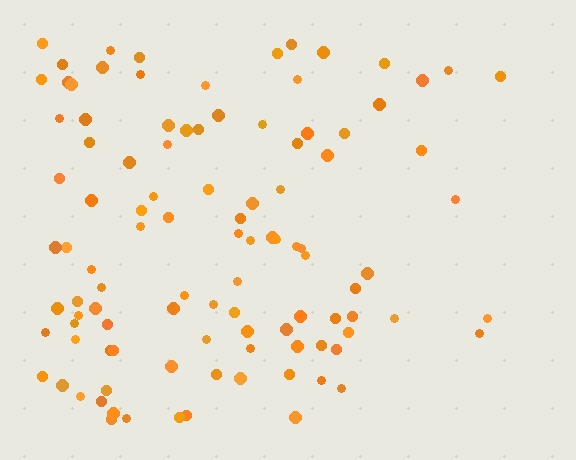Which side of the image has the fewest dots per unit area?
The right.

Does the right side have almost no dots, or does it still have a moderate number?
Still a moderate number, just noticeably fewer than the left.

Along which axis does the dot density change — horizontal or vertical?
Horizontal.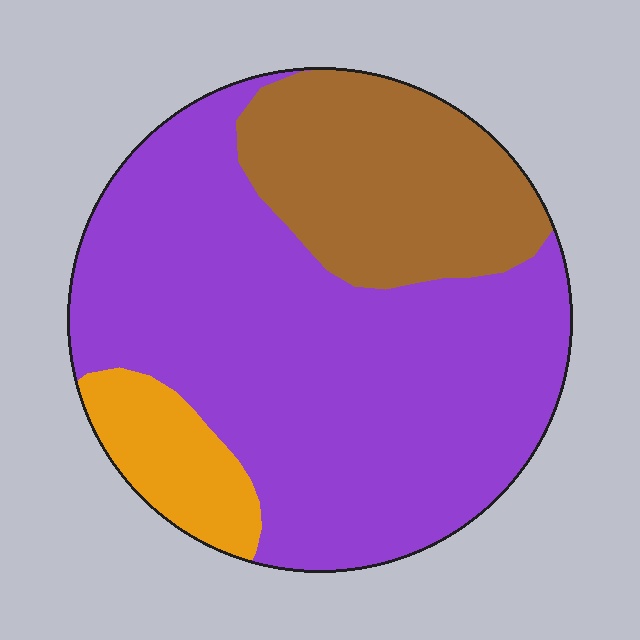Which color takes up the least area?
Orange, at roughly 10%.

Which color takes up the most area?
Purple, at roughly 65%.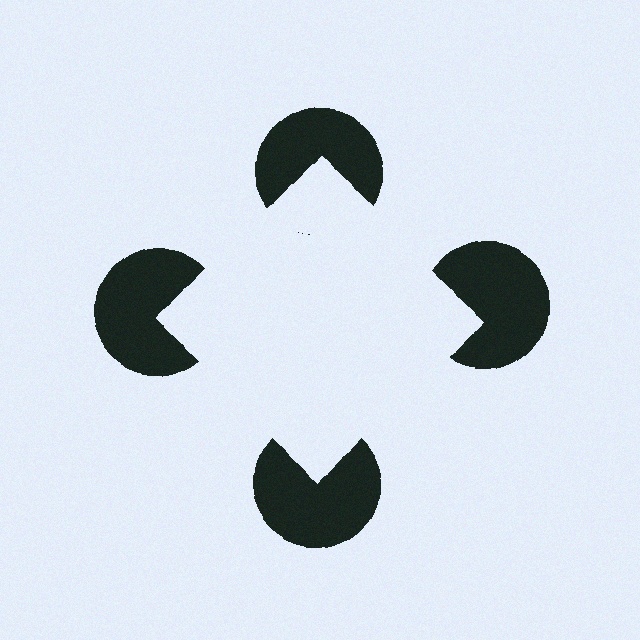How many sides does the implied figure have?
4 sides.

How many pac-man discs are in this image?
There are 4 — one at each vertex of the illusory square.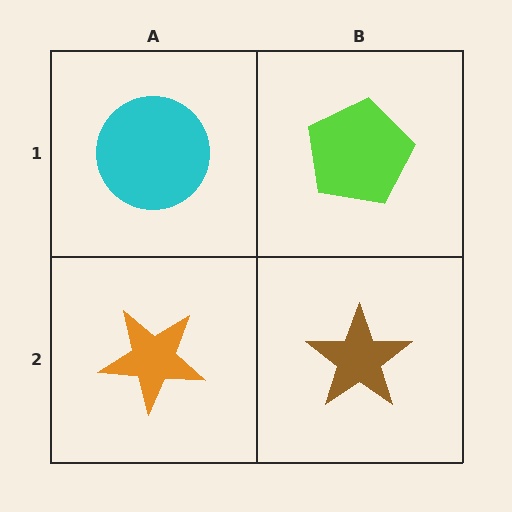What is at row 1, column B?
A lime pentagon.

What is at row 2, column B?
A brown star.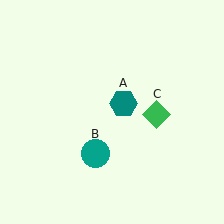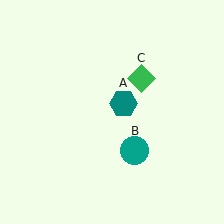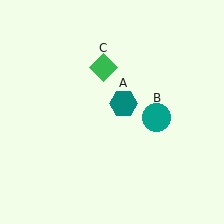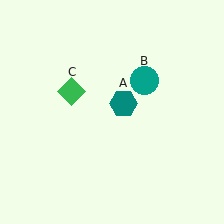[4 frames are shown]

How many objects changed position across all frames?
2 objects changed position: teal circle (object B), green diamond (object C).